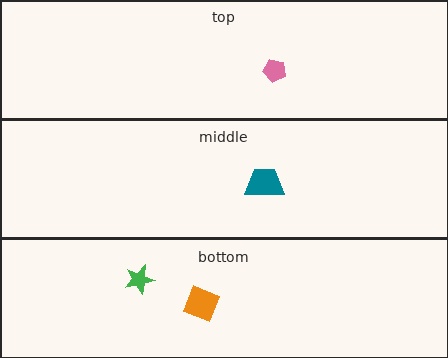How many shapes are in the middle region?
1.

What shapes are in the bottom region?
The orange diamond, the green star.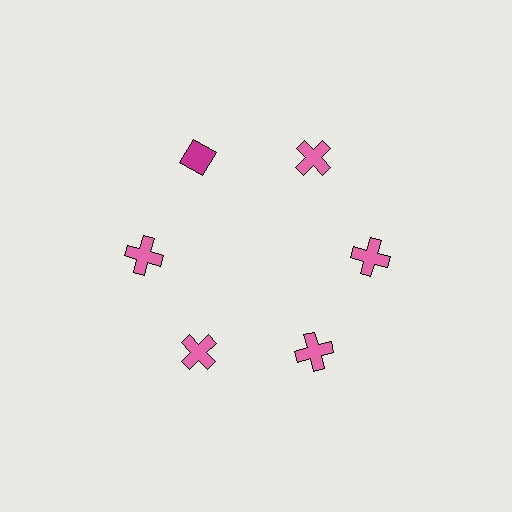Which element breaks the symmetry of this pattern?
The magenta diamond at roughly the 11 o'clock position breaks the symmetry. All other shapes are pink crosses.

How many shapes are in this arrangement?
There are 6 shapes arranged in a ring pattern.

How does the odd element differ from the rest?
It differs in both color (magenta instead of pink) and shape (diamond instead of cross).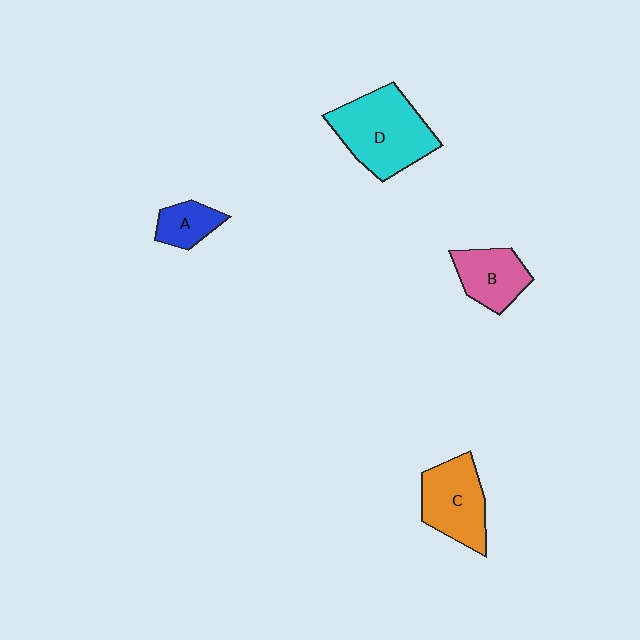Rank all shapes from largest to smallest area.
From largest to smallest: D (cyan), C (orange), B (pink), A (blue).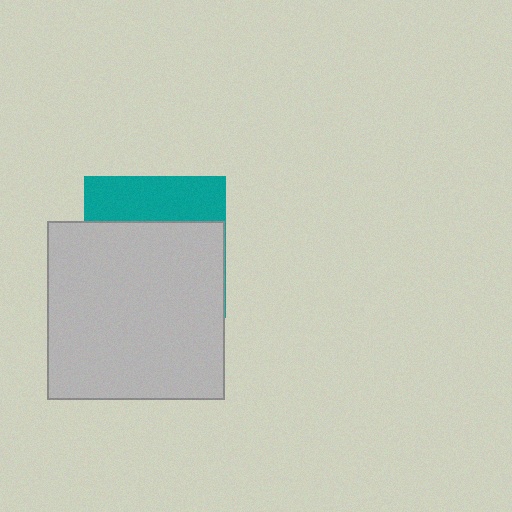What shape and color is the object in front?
The object in front is a light gray square.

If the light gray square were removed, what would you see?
You would see the complete teal square.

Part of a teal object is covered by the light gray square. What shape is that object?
It is a square.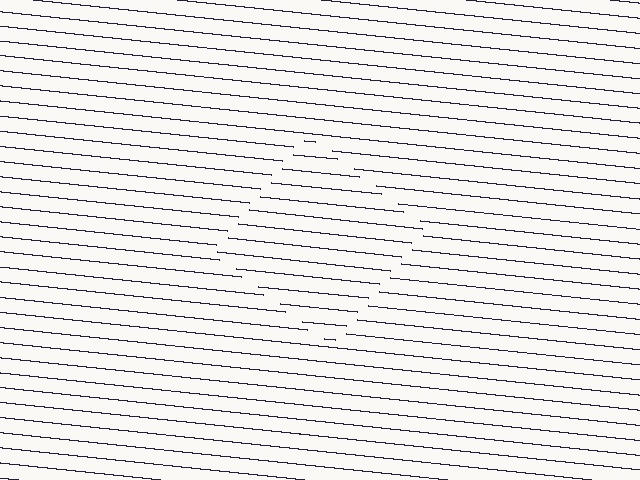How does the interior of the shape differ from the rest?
The interior of the shape contains the same grating, shifted by half a period — the contour is defined by the phase discontinuity where line-ends from the inner and outer gratings abut.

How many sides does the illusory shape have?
4 sides — the line-ends trace a square.